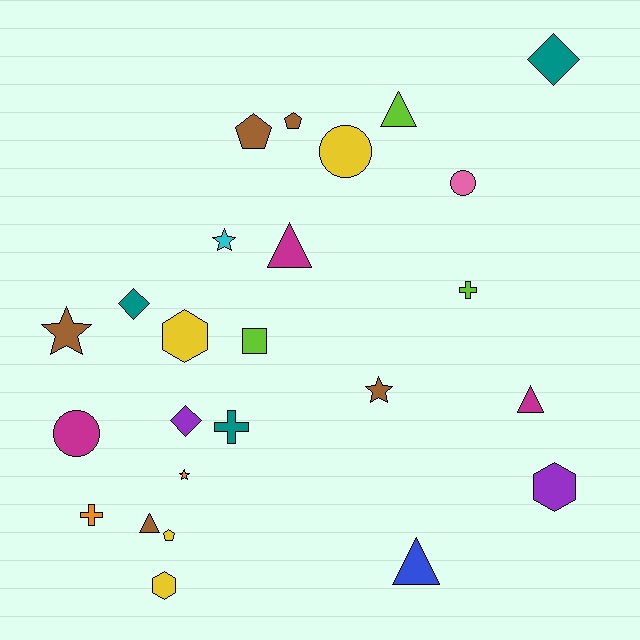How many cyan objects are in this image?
There is 1 cyan object.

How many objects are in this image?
There are 25 objects.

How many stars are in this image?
There are 4 stars.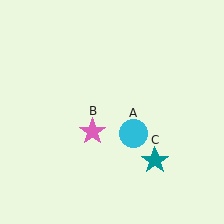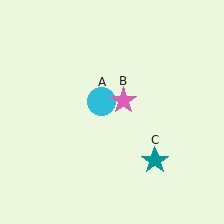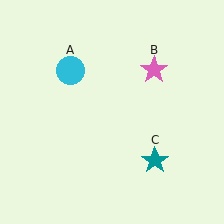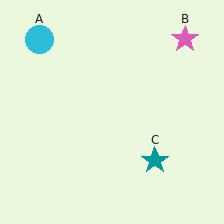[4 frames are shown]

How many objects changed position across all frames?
2 objects changed position: cyan circle (object A), pink star (object B).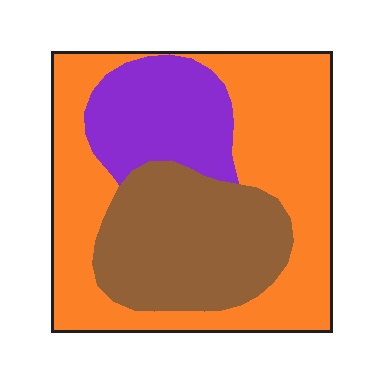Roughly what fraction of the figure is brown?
Brown takes up between a quarter and a half of the figure.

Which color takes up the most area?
Orange, at roughly 50%.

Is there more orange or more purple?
Orange.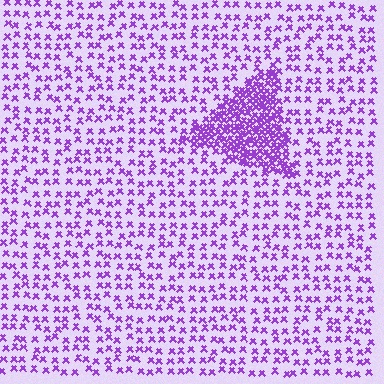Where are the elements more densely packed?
The elements are more densely packed inside the triangle boundary.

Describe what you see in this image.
The image contains small purple elements arranged at two different densities. A triangle-shaped region is visible where the elements are more densely packed than the surrounding area.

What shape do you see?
I see a triangle.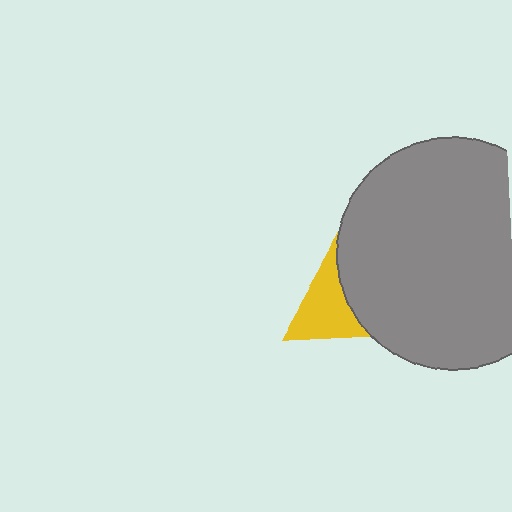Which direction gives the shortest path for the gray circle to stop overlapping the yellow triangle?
Moving right gives the shortest separation.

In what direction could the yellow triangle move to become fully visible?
The yellow triangle could move left. That would shift it out from behind the gray circle entirely.